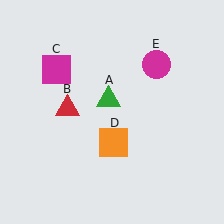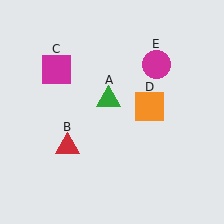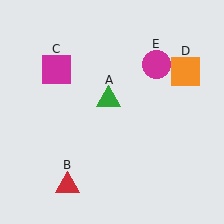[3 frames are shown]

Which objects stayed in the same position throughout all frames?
Green triangle (object A) and magenta square (object C) and magenta circle (object E) remained stationary.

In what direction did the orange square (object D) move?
The orange square (object D) moved up and to the right.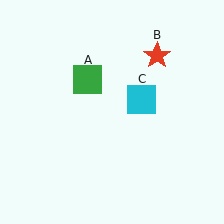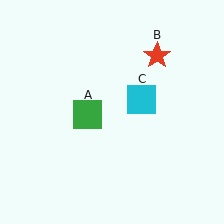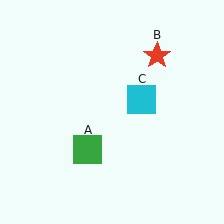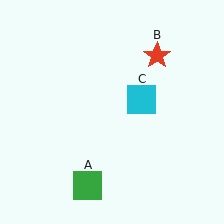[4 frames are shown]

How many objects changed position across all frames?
1 object changed position: green square (object A).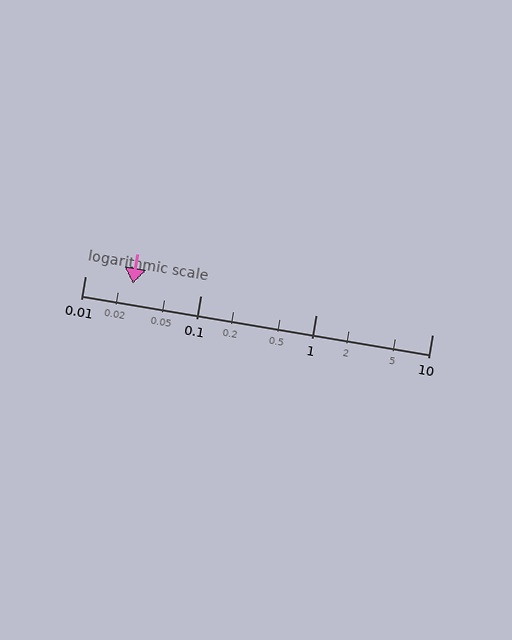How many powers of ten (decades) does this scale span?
The scale spans 3 decades, from 0.01 to 10.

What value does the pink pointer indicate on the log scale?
The pointer indicates approximately 0.026.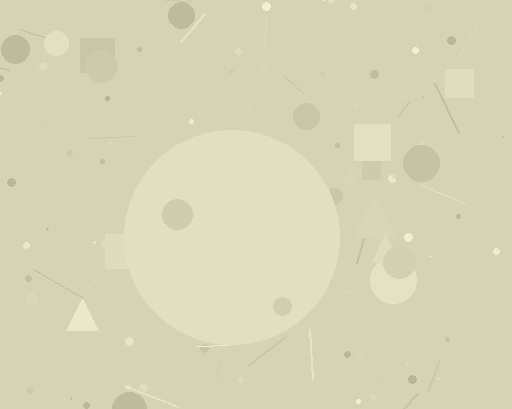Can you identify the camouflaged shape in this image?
The camouflaged shape is a circle.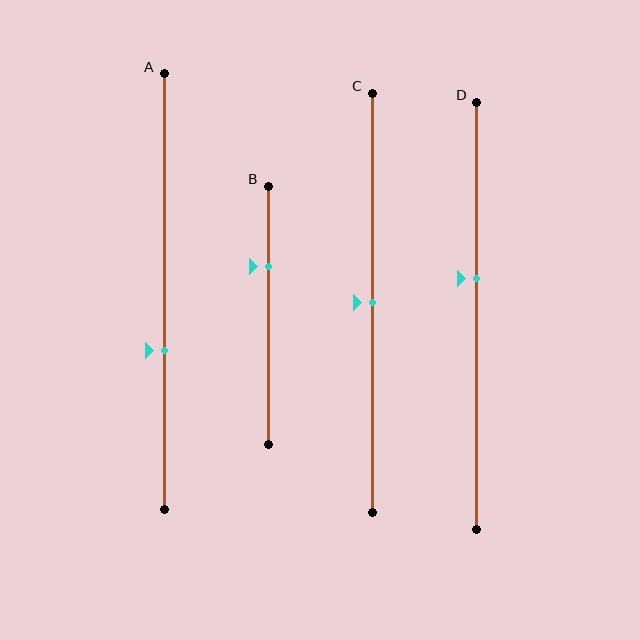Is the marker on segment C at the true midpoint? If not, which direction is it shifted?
Yes, the marker on segment C is at the true midpoint.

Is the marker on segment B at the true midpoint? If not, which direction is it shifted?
No, the marker on segment B is shifted upward by about 19% of the segment length.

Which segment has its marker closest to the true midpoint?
Segment C has its marker closest to the true midpoint.